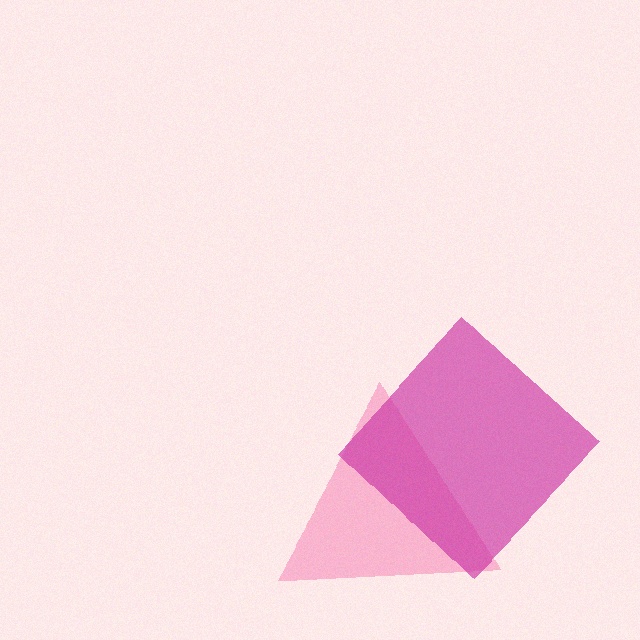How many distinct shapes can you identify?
There are 2 distinct shapes: a pink triangle, a magenta diamond.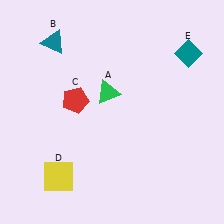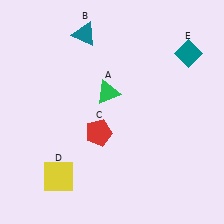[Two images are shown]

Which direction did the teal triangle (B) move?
The teal triangle (B) moved right.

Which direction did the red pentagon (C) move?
The red pentagon (C) moved down.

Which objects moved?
The objects that moved are: the teal triangle (B), the red pentagon (C).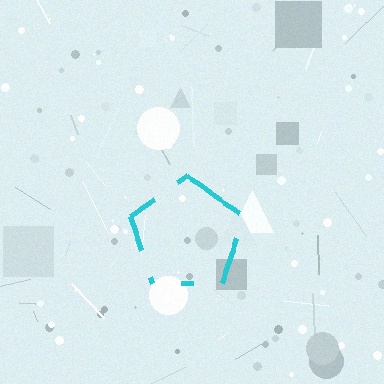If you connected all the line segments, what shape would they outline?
They would outline a pentagon.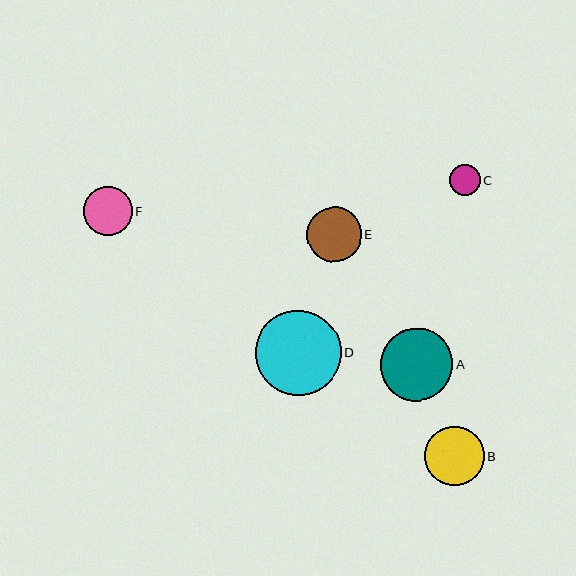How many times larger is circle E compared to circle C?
Circle E is approximately 1.8 times the size of circle C.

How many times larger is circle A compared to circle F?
Circle A is approximately 1.5 times the size of circle F.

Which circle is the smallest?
Circle C is the smallest with a size of approximately 31 pixels.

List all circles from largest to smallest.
From largest to smallest: D, A, B, E, F, C.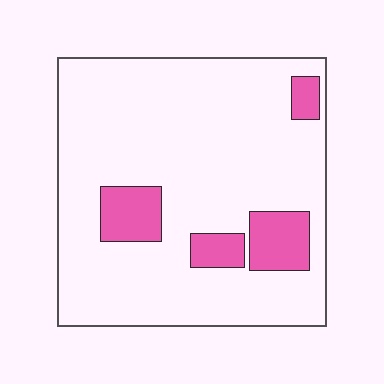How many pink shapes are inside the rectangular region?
4.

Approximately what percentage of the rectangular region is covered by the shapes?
Approximately 15%.